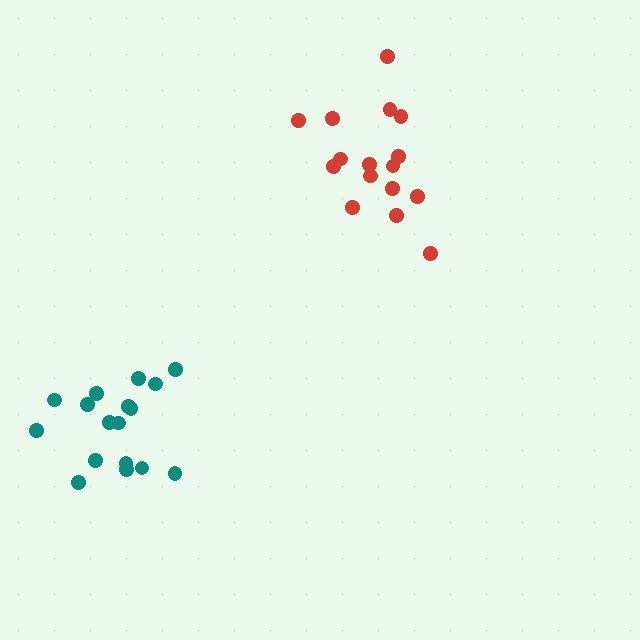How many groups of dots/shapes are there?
There are 2 groups.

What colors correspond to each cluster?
The clusters are colored: teal, red.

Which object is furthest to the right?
The red cluster is rightmost.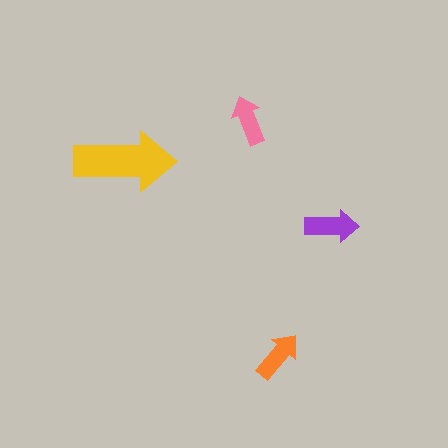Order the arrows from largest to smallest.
the yellow one, the purple one, the orange one, the pink one.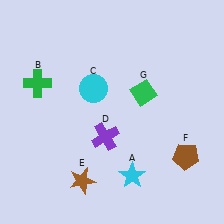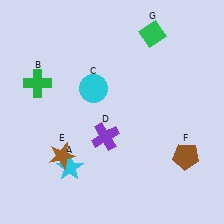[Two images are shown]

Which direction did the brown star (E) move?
The brown star (E) moved up.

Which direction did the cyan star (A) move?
The cyan star (A) moved left.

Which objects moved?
The objects that moved are: the cyan star (A), the brown star (E), the green diamond (G).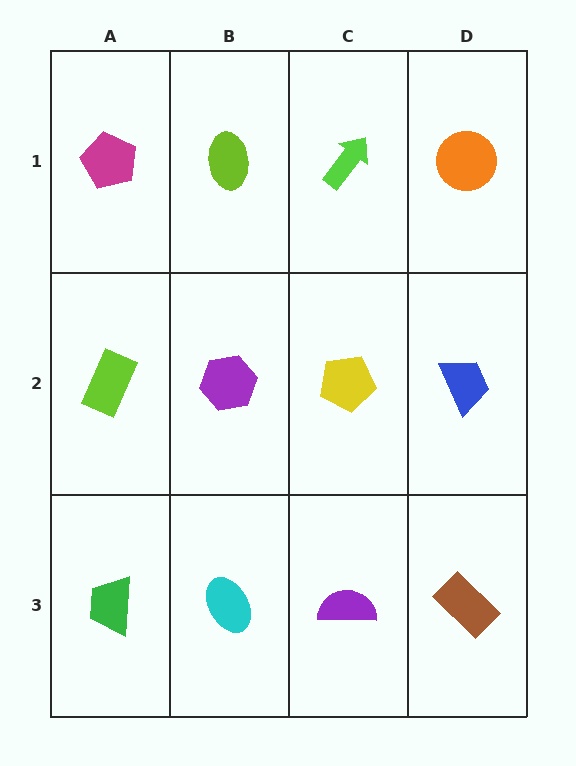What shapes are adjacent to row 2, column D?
An orange circle (row 1, column D), a brown rectangle (row 3, column D), a yellow pentagon (row 2, column C).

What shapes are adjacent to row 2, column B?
A lime ellipse (row 1, column B), a cyan ellipse (row 3, column B), a lime rectangle (row 2, column A), a yellow pentagon (row 2, column C).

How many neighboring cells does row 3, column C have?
3.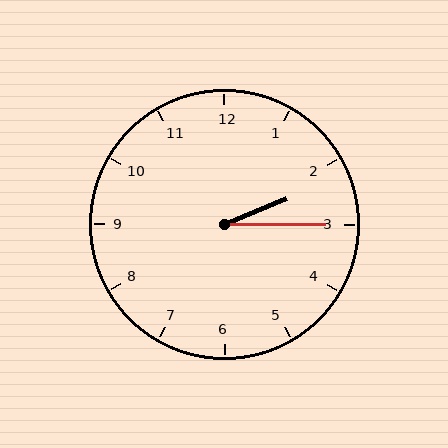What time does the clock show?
2:15.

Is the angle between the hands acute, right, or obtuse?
It is acute.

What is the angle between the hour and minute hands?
Approximately 22 degrees.